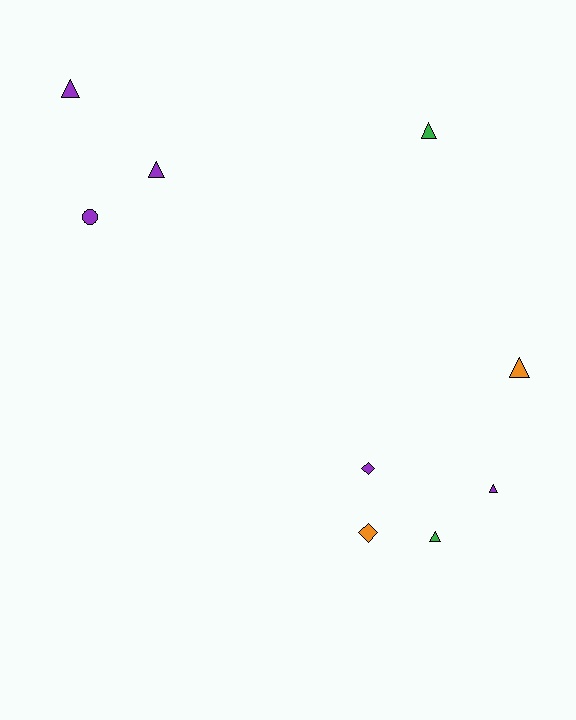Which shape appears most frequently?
Triangle, with 6 objects.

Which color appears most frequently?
Purple, with 5 objects.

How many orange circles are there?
There are no orange circles.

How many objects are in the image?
There are 9 objects.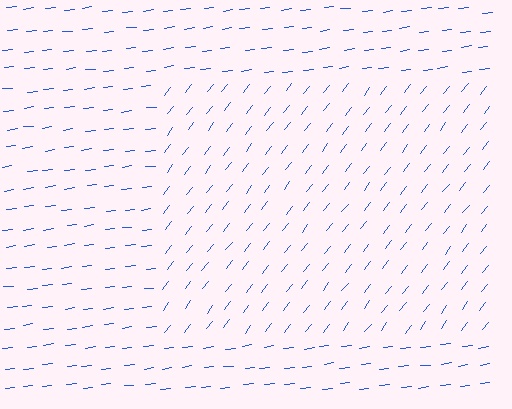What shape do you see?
I see a rectangle.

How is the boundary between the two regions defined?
The boundary is defined purely by a change in line orientation (approximately 45 degrees difference). All lines are the same color and thickness.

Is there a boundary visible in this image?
Yes, there is a texture boundary formed by a change in line orientation.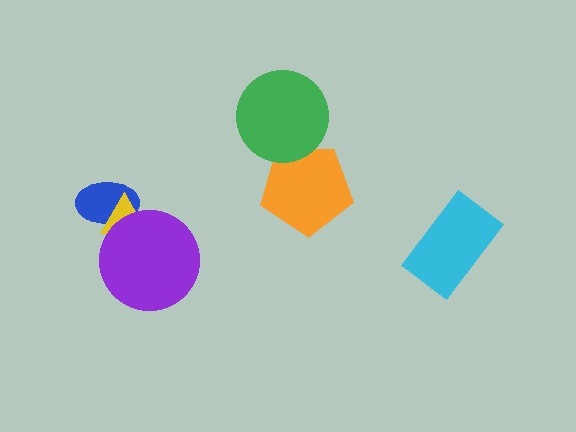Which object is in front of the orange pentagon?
The green circle is in front of the orange pentagon.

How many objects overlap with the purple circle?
2 objects overlap with the purple circle.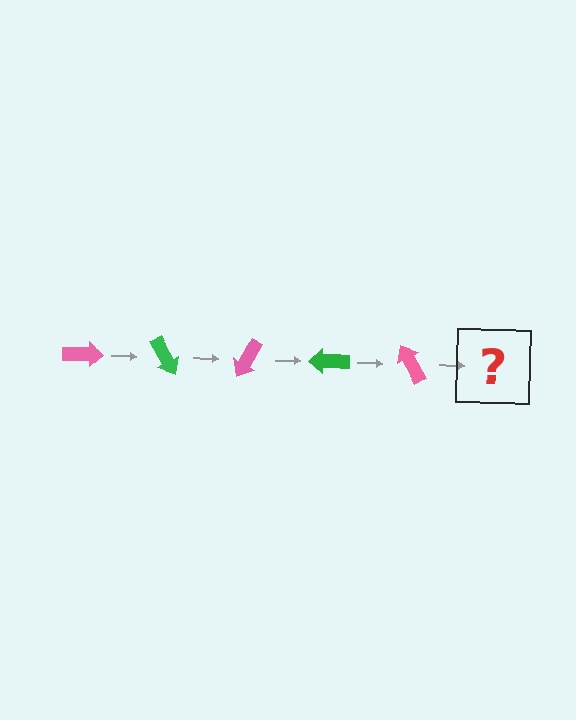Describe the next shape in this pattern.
It should be a green arrow, rotated 300 degrees from the start.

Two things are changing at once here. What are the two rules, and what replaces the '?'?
The two rules are that it rotates 60 degrees each step and the color cycles through pink and green. The '?' should be a green arrow, rotated 300 degrees from the start.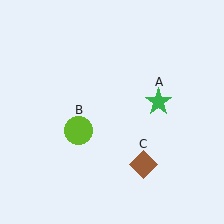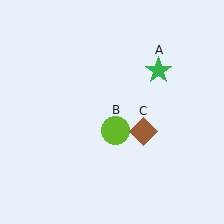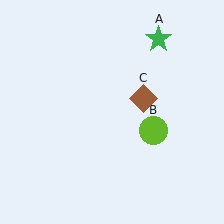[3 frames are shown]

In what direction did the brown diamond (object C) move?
The brown diamond (object C) moved up.